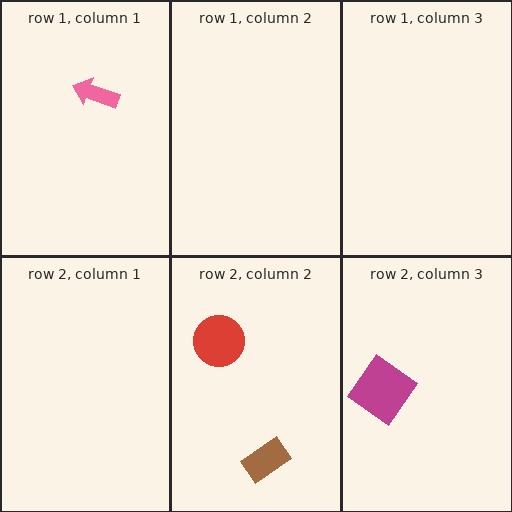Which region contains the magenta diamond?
The row 2, column 3 region.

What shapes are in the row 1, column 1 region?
The pink arrow.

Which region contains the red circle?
The row 2, column 2 region.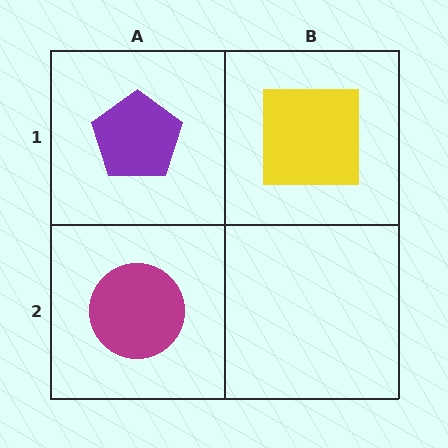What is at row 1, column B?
A yellow square.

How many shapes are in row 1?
2 shapes.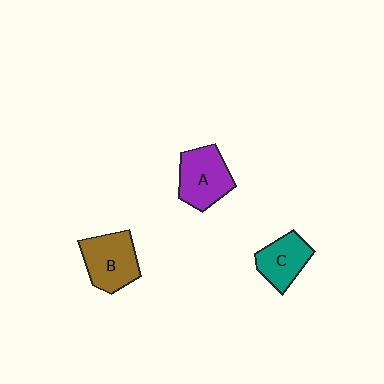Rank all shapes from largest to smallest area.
From largest to smallest: B (brown), A (purple), C (teal).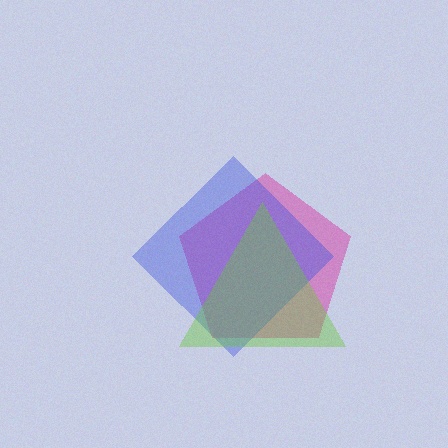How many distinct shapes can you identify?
There are 3 distinct shapes: a magenta pentagon, a blue diamond, a lime triangle.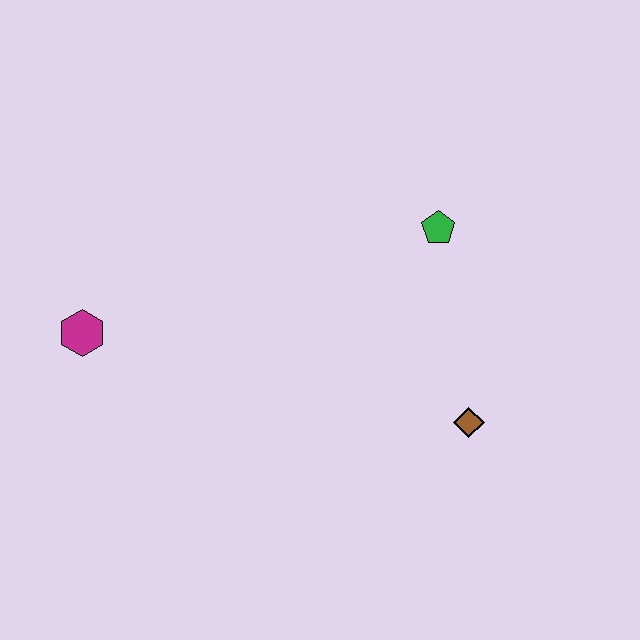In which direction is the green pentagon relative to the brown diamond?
The green pentagon is above the brown diamond.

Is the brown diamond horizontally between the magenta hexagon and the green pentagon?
No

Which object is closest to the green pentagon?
The brown diamond is closest to the green pentagon.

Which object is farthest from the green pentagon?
The magenta hexagon is farthest from the green pentagon.